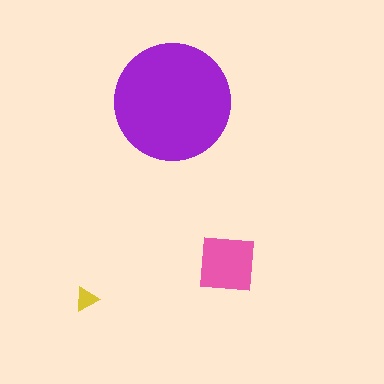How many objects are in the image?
There are 3 objects in the image.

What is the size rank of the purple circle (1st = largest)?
1st.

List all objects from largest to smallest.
The purple circle, the pink square, the yellow triangle.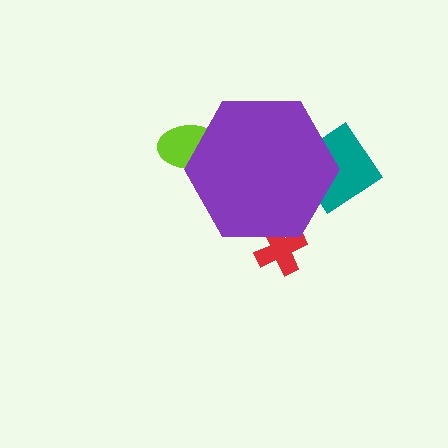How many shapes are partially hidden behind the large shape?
3 shapes are partially hidden.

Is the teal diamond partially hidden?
Yes, the teal diamond is partially hidden behind the purple hexagon.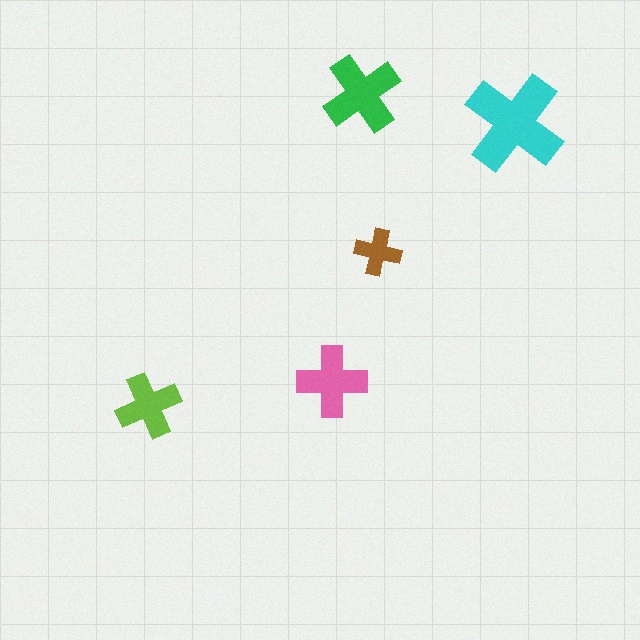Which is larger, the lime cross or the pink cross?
The pink one.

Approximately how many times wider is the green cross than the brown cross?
About 1.5 times wider.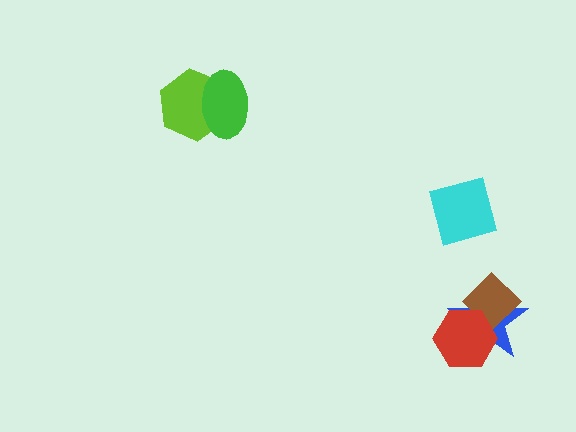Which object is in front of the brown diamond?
The red hexagon is in front of the brown diamond.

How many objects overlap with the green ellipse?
1 object overlaps with the green ellipse.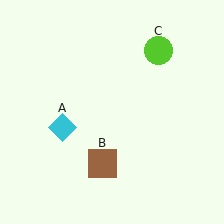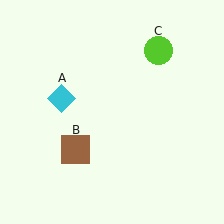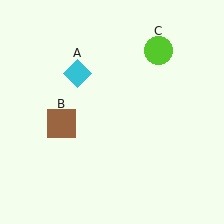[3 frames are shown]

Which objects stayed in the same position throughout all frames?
Lime circle (object C) remained stationary.